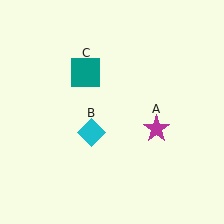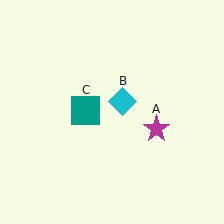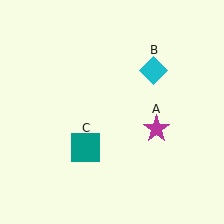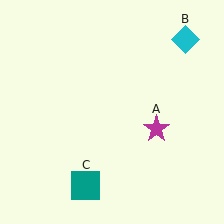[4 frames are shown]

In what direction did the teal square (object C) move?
The teal square (object C) moved down.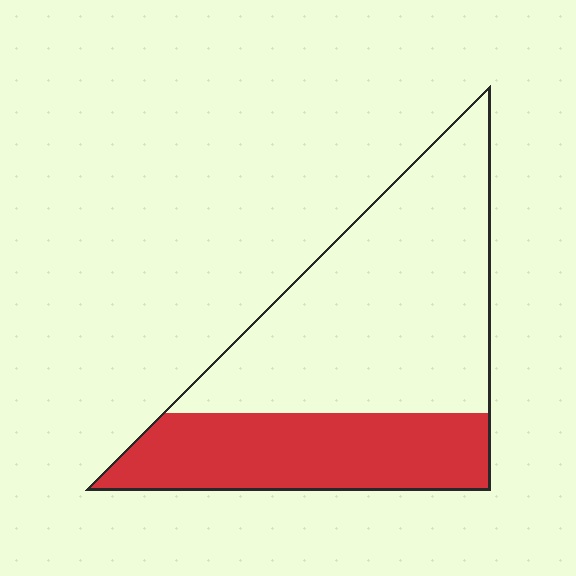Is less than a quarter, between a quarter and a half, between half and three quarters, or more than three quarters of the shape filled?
Between a quarter and a half.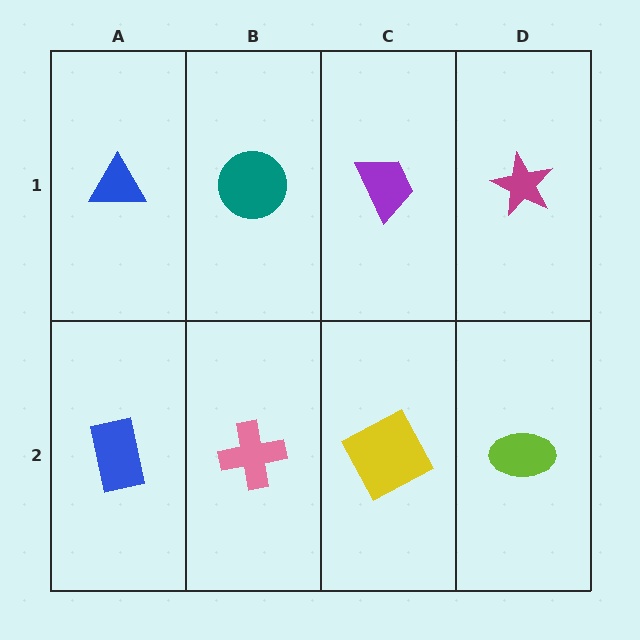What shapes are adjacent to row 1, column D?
A lime ellipse (row 2, column D), a purple trapezoid (row 1, column C).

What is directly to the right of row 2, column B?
A yellow square.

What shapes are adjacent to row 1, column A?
A blue rectangle (row 2, column A), a teal circle (row 1, column B).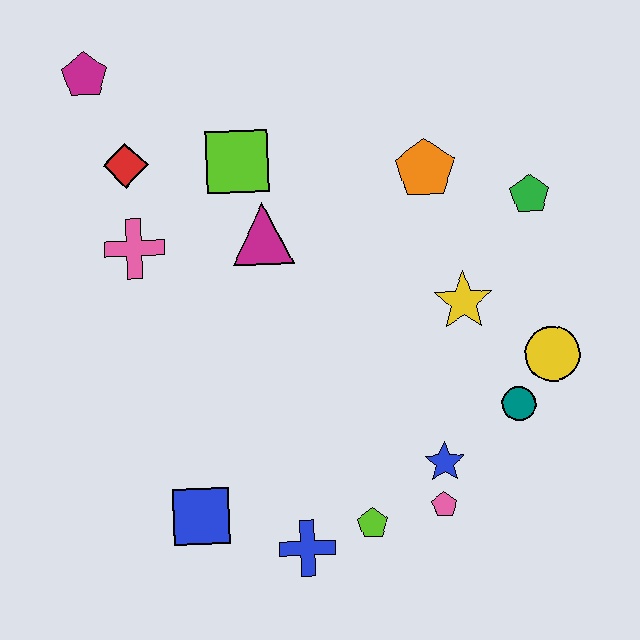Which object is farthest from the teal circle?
The magenta pentagon is farthest from the teal circle.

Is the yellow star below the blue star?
No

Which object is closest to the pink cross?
The red diamond is closest to the pink cross.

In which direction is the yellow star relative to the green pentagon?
The yellow star is below the green pentagon.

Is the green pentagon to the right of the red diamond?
Yes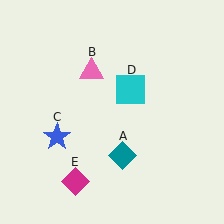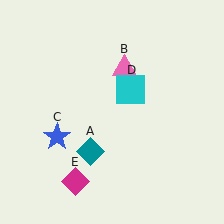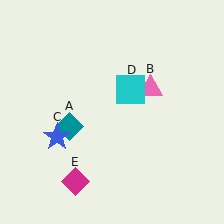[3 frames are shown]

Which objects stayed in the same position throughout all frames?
Blue star (object C) and cyan square (object D) and magenta diamond (object E) remained stationary.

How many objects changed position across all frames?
2 objects changed position: teal diamond (object A), pink triangle (object B).